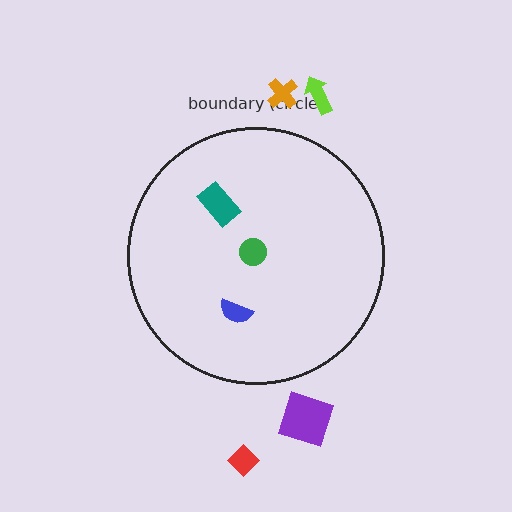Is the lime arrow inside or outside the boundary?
Outside.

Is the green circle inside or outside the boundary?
Inside.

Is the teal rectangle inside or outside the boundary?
Inside.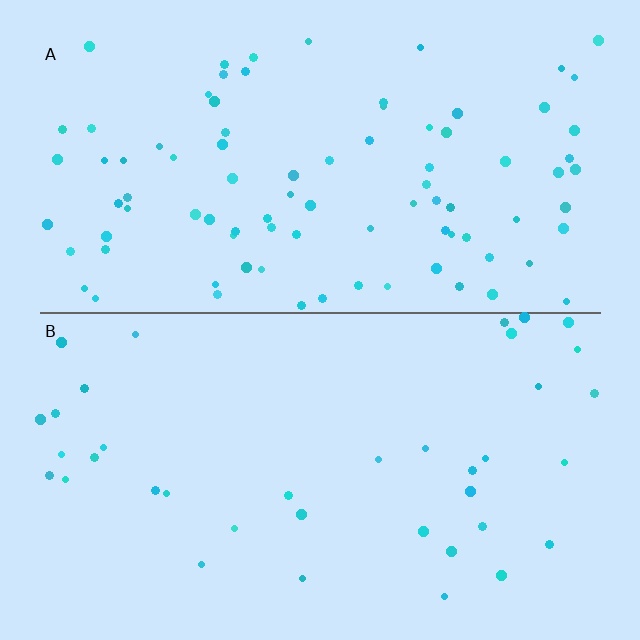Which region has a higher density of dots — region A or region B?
A (the top).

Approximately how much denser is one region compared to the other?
Approximately 2.4× — region A over region B.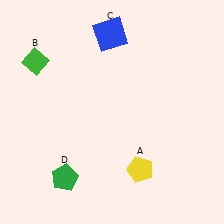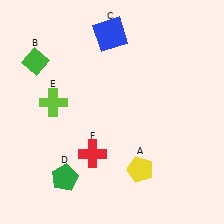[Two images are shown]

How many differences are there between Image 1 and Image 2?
There are 2 differences between the two images.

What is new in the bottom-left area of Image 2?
A red cross (F) was added in the bottom-left area of Image 2.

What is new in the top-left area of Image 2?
A lime cross (E) was added in the top-left area of Image 2.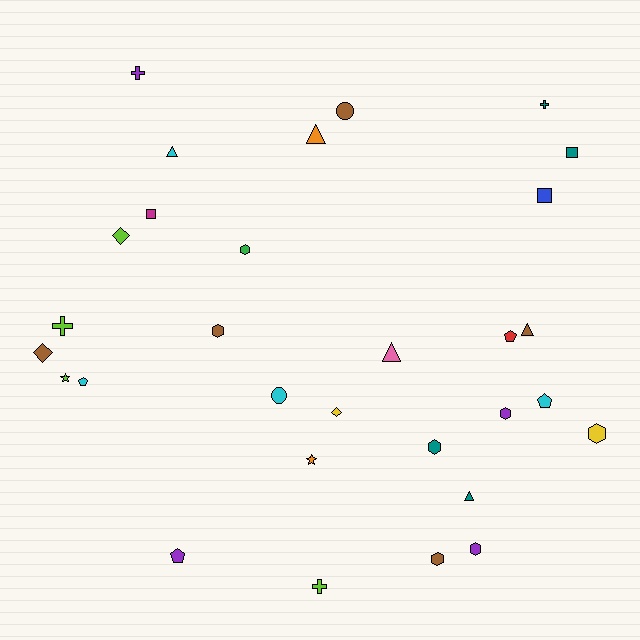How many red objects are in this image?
There is 1 red object.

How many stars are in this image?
There are 2 stars.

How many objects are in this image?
There are 30 objects.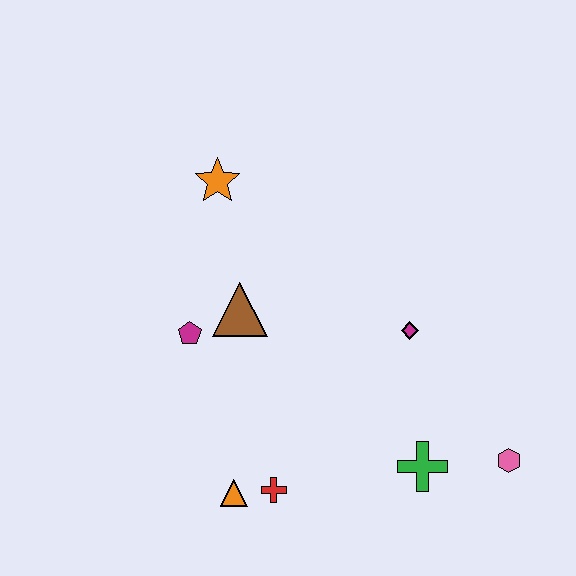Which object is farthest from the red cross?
The orange star is farthest from the red cross.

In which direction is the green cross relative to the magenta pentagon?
The green cross is to the right of the magenta pentagon.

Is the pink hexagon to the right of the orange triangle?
Yes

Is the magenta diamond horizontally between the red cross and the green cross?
Yes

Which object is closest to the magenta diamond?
The green cross is closest to the magenta diamond.